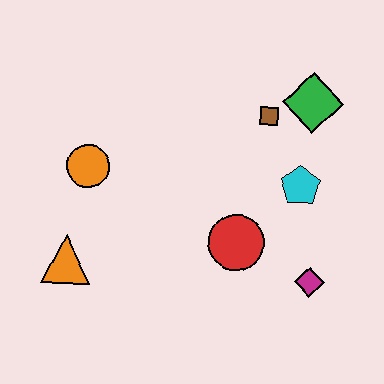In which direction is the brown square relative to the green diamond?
The brown square is to the left of the green diamond.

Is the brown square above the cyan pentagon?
Yes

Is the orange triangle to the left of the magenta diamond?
Yes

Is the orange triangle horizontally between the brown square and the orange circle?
No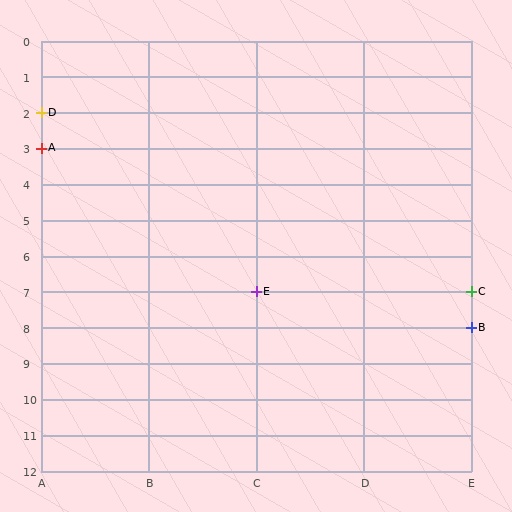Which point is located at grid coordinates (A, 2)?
Point D is at (A, 2).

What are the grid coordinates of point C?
Point C is at grid coordinates (E, 7).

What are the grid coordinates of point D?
Point D is at grid coordinates (A, 2).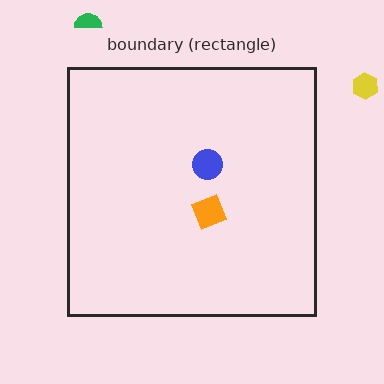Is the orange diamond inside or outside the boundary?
Inside.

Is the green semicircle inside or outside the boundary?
Outside.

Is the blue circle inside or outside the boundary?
Inside.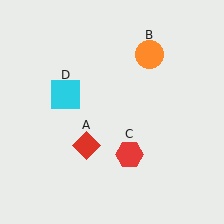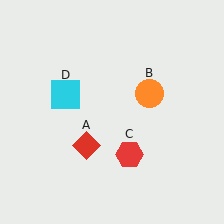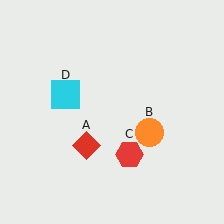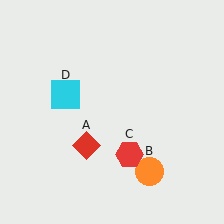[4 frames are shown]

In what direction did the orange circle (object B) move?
The orange circle (object B) moved down.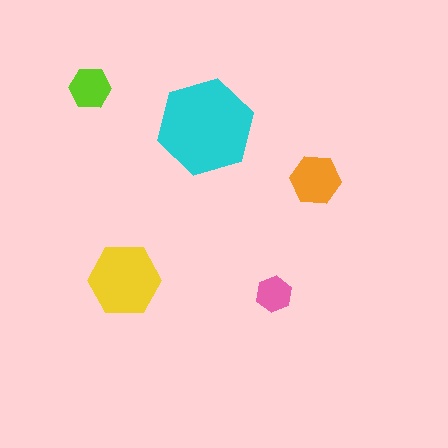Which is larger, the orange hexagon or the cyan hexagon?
The cyan one.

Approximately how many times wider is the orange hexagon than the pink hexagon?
About 1.5 times wider.